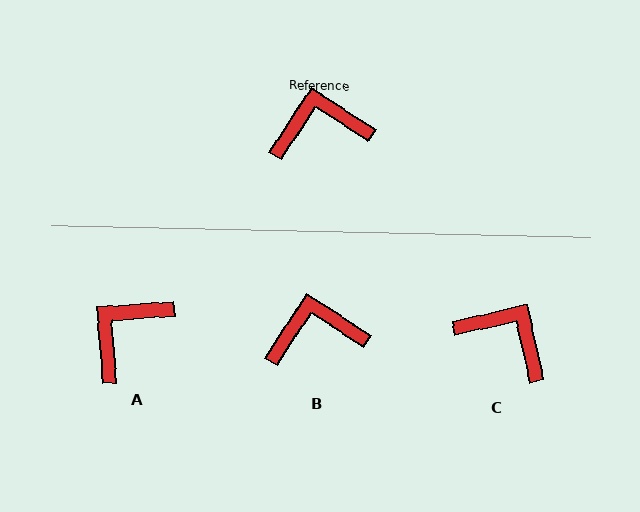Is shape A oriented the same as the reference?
No, it is off by about 37 degrees.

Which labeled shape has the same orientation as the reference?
B.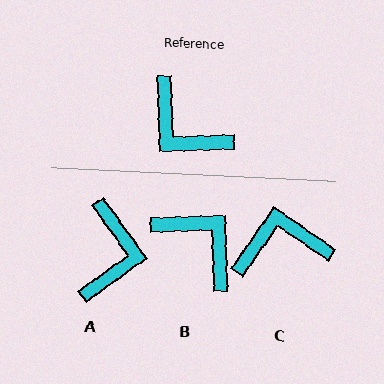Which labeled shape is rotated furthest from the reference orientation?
B, about 180 degrees away.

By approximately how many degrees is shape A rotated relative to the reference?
Approximately 124 degrees counter-clockwise.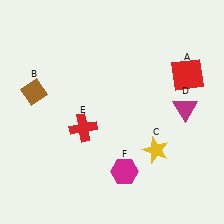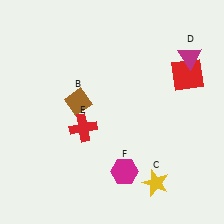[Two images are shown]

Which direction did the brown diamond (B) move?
The brown diamond (B) moved right.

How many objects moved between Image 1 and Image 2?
3 objects moved between the two images.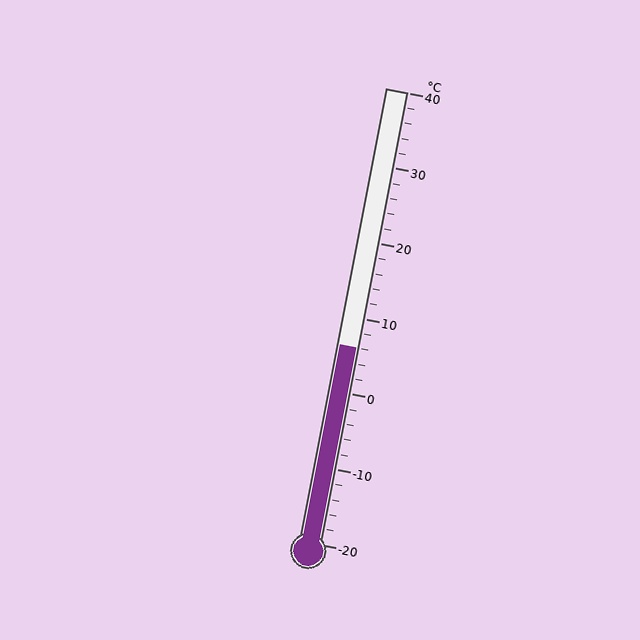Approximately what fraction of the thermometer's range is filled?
The thermometer is filled to approximately 45% of its range.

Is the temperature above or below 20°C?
The temperature is below 20°C.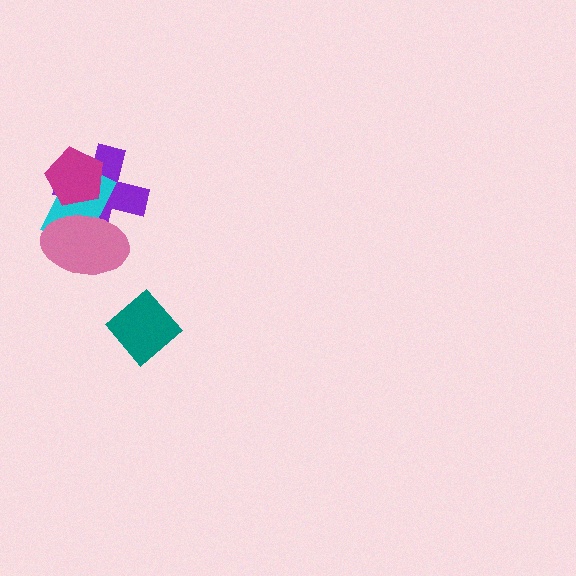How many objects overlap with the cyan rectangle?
3 objects overlap with the cyan rectangle.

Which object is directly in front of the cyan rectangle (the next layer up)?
The magenta pentagon is directly in front of the cyan rectangle.